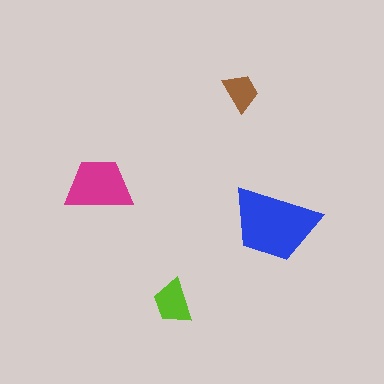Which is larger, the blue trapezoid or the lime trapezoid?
The blue one.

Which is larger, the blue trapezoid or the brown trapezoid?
The blue one.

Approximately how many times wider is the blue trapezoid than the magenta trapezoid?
About 1.5 times wider.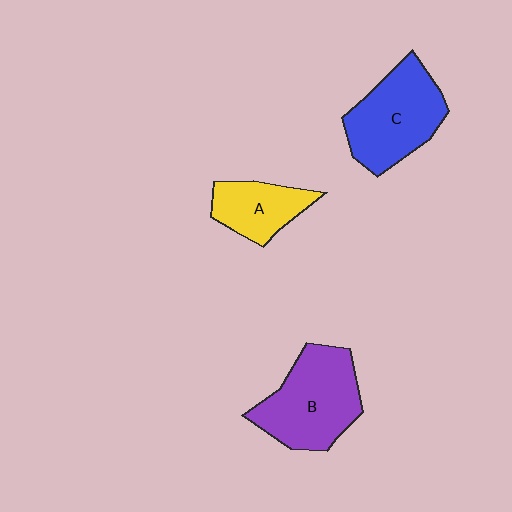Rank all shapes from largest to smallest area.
From largest to smallest: B (purple), C (blue), A (yellow).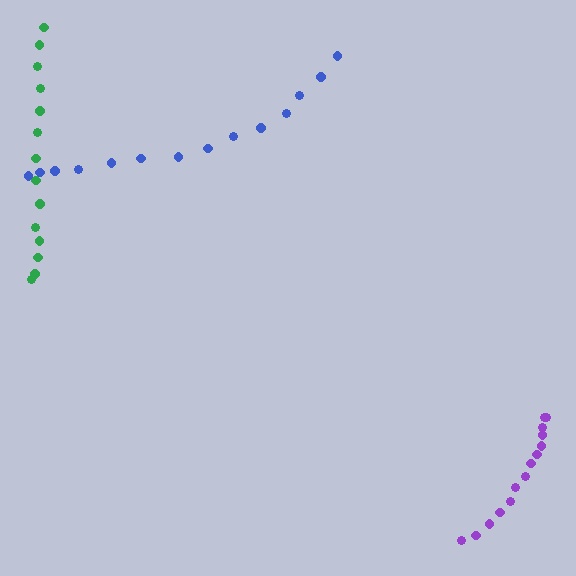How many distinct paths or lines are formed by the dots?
There are 3 distinct paths.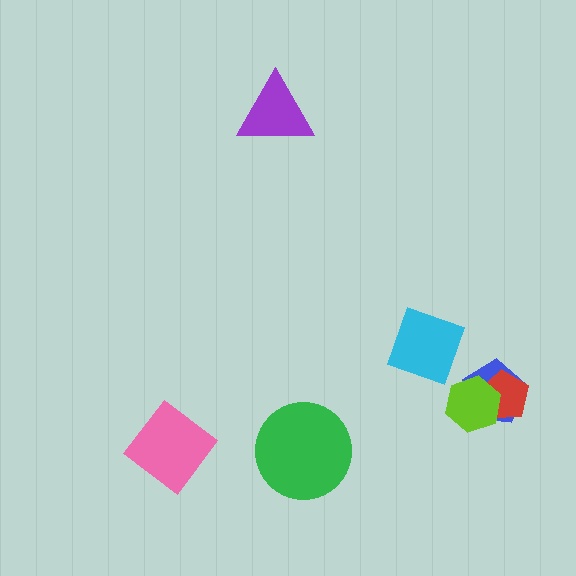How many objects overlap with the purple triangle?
0 objects overlap with the purple triangle.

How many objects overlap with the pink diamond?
0 objects overlap with the pink diamond.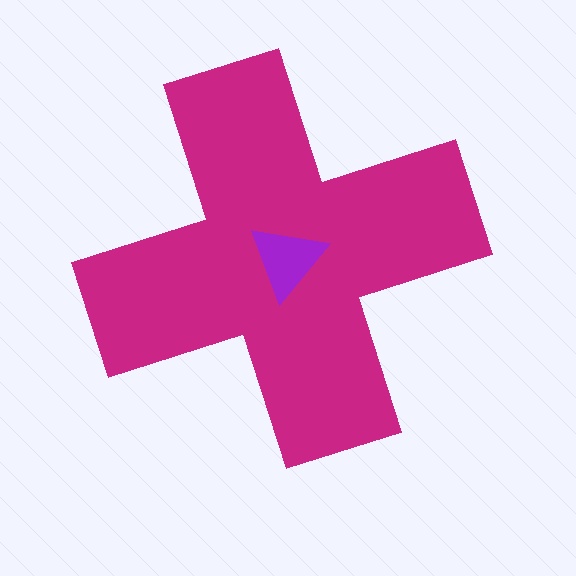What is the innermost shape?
The purple triangle.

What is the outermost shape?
The magenta cross.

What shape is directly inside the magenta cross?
The purple triangle.